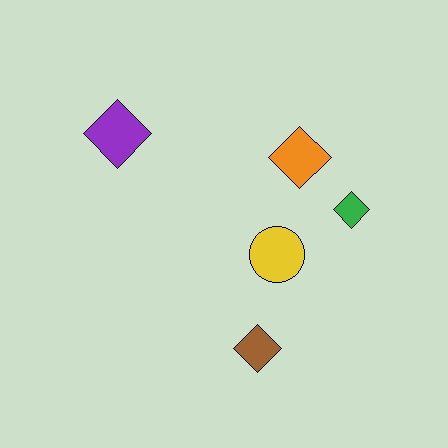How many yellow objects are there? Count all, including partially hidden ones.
There is 1 yellow object.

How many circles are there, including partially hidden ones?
There is 1 circle.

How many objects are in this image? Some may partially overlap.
There are 5 objects.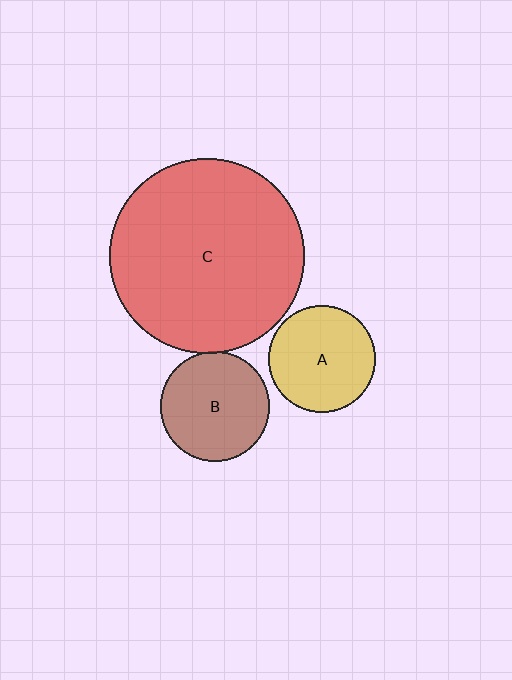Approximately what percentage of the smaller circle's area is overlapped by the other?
Approximately 5%.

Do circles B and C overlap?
Yes.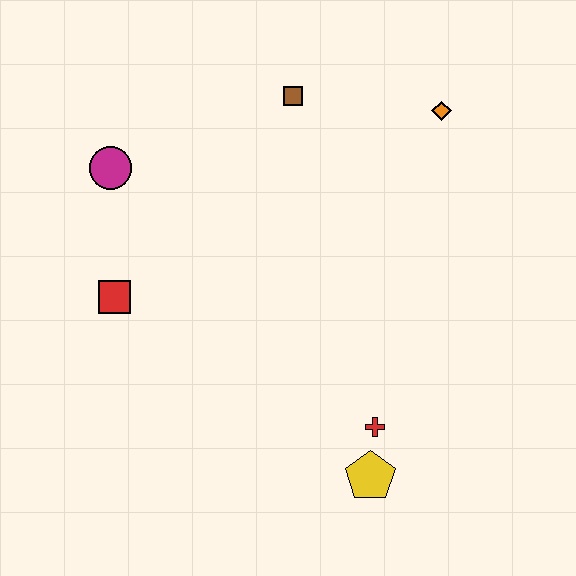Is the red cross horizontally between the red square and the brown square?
No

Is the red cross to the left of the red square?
No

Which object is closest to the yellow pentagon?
The red cross is closest to the yellow pentagon.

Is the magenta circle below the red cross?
No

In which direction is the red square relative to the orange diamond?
The red square is to the left of the orange diamond.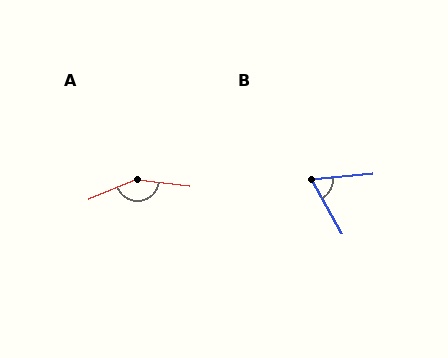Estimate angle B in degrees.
Approximately 66 degrees.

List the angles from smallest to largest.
B (66°), A (149°).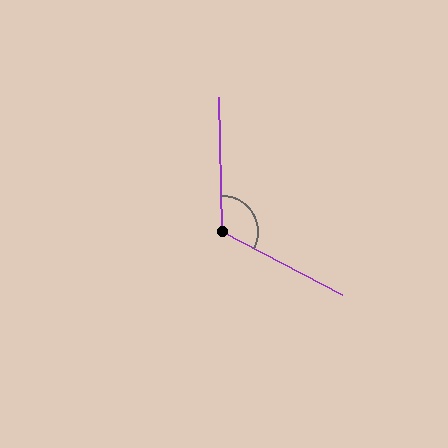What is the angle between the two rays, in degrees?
Approximately 119 degrees.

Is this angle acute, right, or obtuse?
It is obtuse.